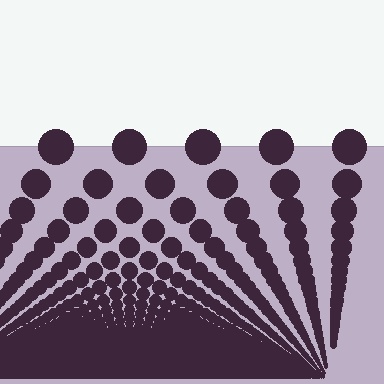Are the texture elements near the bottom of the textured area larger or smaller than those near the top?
Smaller. The gradient is inverted — elements near the bottom are smaller and denser.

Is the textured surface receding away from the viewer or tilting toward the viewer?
The surface appears to tilt toward the viewer. Texture elements get larger and sparser toward the top.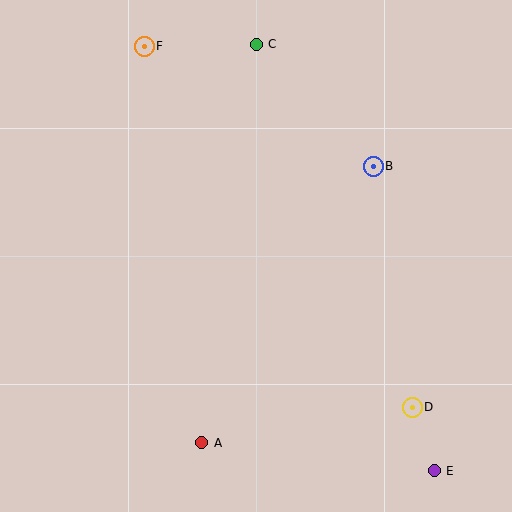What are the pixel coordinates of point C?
Point C is at (256, 44).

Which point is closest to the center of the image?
Point B at (373, 166) is closest to the center.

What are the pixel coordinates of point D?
Point D is at (412, 407).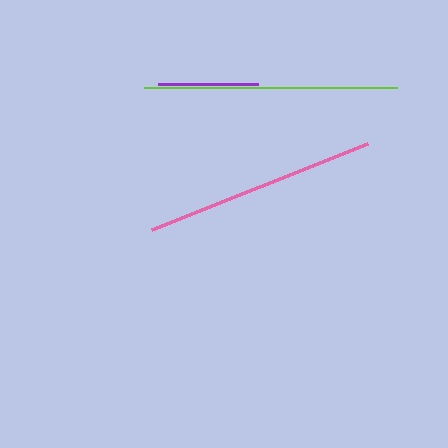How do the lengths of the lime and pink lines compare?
The lime and pink lines are approximately the same length.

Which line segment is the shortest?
The purple line is the shortest at approximately 99 pixels.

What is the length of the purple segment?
The purple segment is approximately 99 pixels long.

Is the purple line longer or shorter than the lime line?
The lime line is longer than the purple line.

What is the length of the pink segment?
The pink segment is approximately 233 pixels long.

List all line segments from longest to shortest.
From longest to shortest: lime, pink, purple.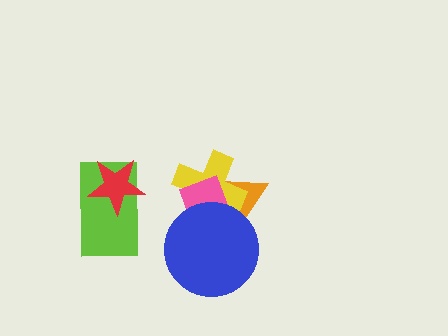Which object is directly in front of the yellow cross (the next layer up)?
The pink rectangle is directly in front of the yellow cross.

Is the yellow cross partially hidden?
Yes, it is partially covered by another shape.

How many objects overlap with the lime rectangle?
1 object overlaps with the lime rectangle.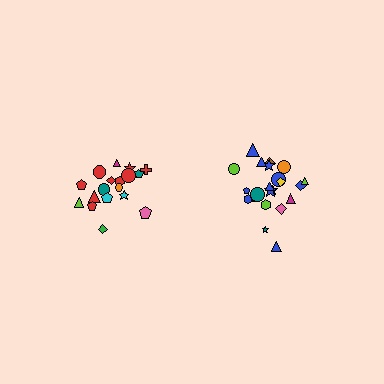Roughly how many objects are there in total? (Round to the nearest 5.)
Roughly 40 objects in total.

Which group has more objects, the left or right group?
The right group.